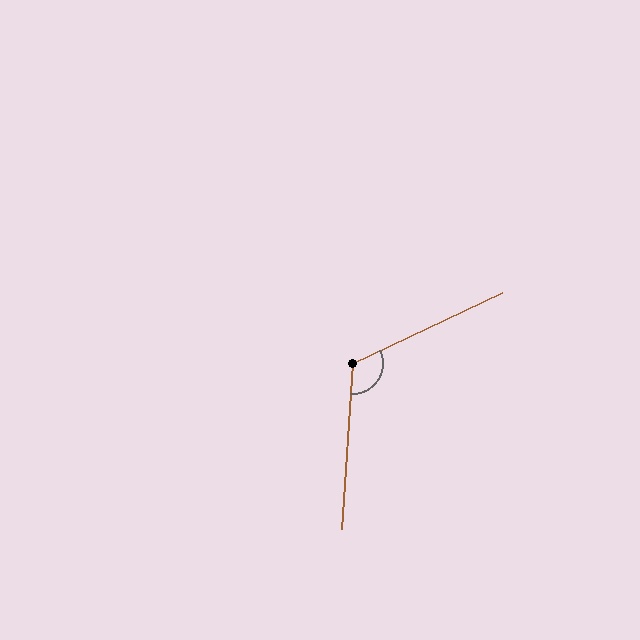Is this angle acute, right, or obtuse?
It is obtuse.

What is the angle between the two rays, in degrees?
Approximately 119 degrees.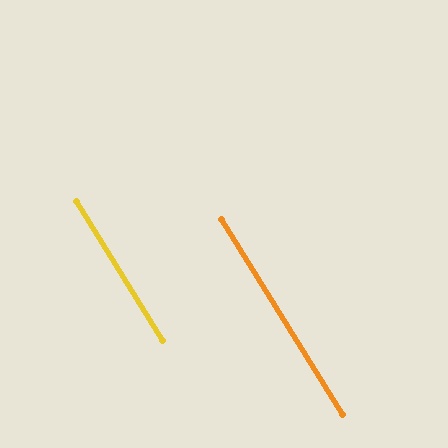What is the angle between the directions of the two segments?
Approximately 0 degrees.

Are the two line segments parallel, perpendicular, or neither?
Parallel — their directions differ by only 0.0°.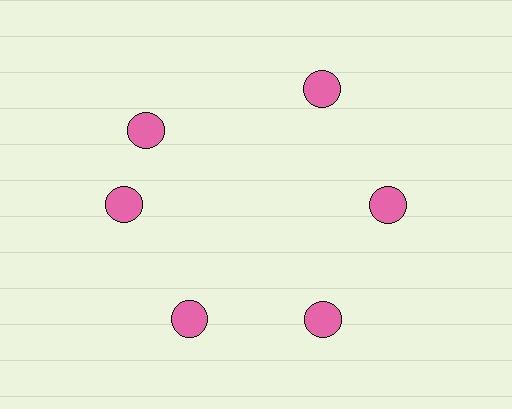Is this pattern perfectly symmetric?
No. The 6 pink circles are arranged in a ring, but one element near the 11 o'clock position is rotated out of alignment along the ring, breaking the 6-fold rotational symmetry.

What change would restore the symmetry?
The symmetry would be restored by rotating it back into even spacing with its neighbors so that all 6 circles sit at equal angles and equal distance from the center.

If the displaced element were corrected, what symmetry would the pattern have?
It would have 6-fold rotational symmetry — the pattern would map onto itself every 60 degrees.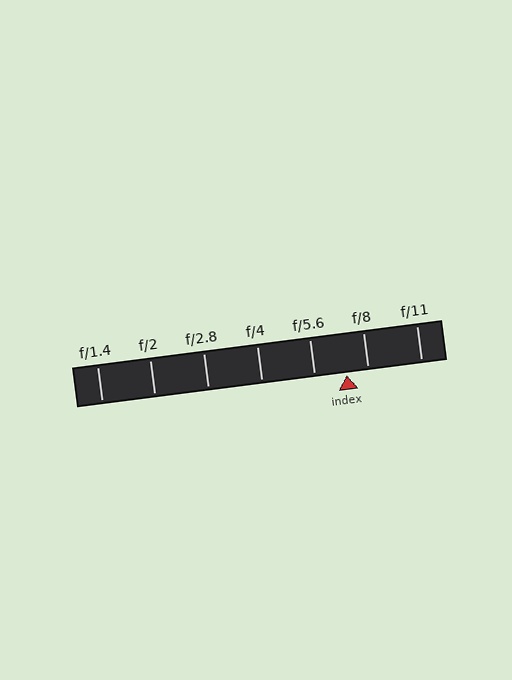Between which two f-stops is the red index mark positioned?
The index mark is between f/5.6 and f/8.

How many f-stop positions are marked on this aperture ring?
There are 7 f-stop positions marked.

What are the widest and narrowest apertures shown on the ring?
The widest aperture shown is f/1.4 and the narrowest is f/11.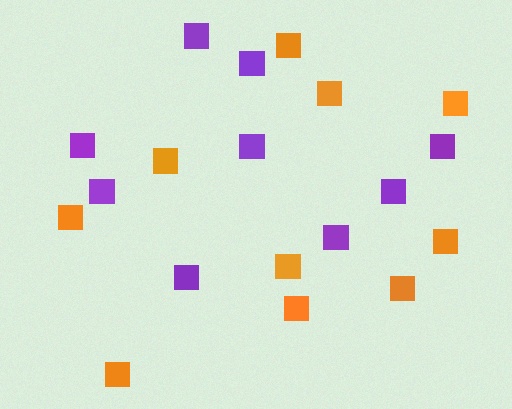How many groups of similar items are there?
There are 2 groups: one group of purple squares (9) and one group of orange squares (10).